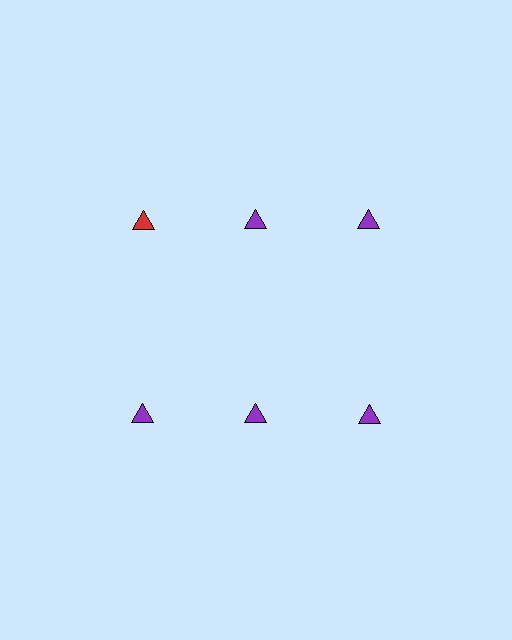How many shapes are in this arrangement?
There are 6 shapes arranged in a grid pattern.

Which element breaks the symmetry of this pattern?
The red triangle in the top row, leftmost column breaks the symmetry. All other shapes are purple triangles.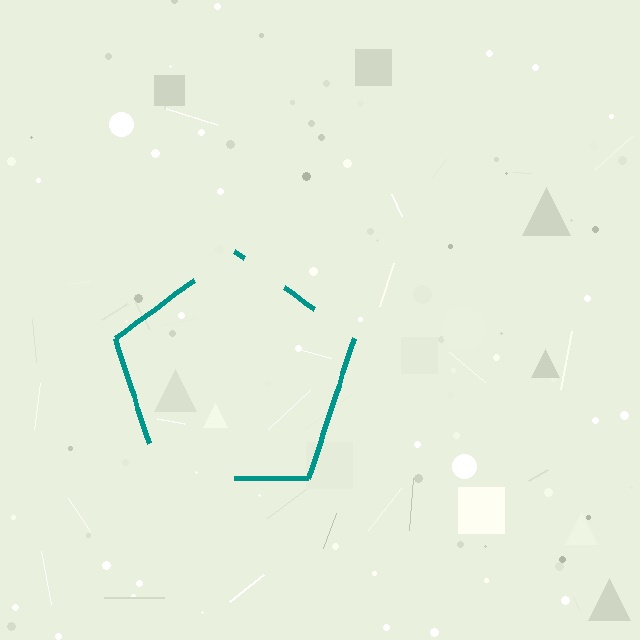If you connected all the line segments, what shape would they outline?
They would outline a pentagon.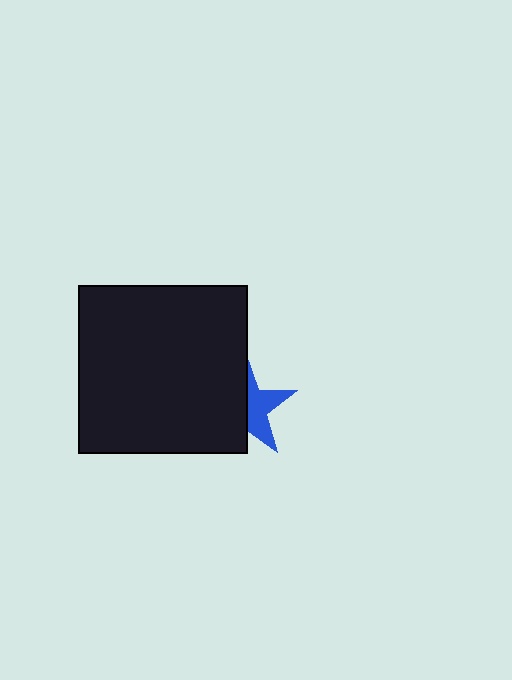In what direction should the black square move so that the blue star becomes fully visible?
The black square should move left. That is the shortest direction to clear the overlap and leave the blue star fully visible.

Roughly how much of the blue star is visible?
About half of it is visible (roughly 46%).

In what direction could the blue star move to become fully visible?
The blue star could move right. That would shift it out from behind the black square entirely.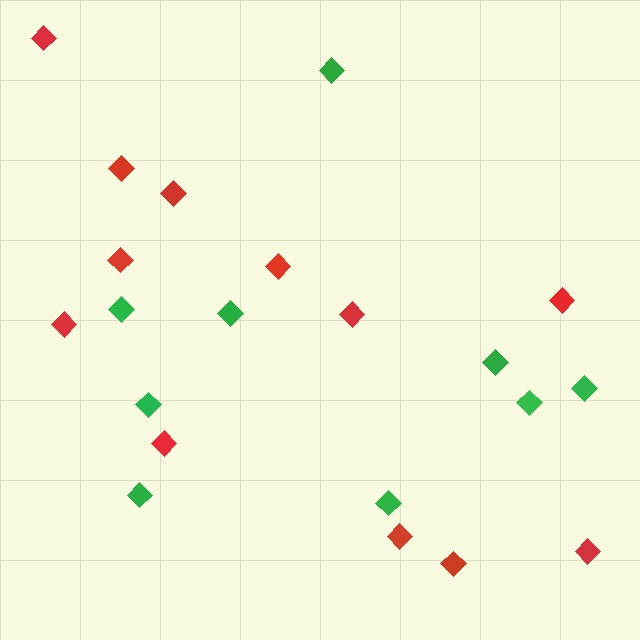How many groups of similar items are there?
There are 2 groups: one group of green diamonds (9) and one group of red diamonds (12).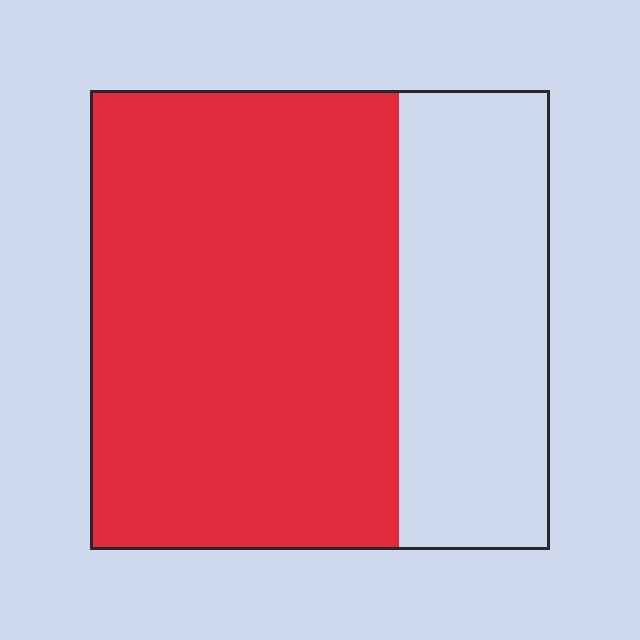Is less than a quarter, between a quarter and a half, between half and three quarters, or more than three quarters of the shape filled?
Between half and three quarters.